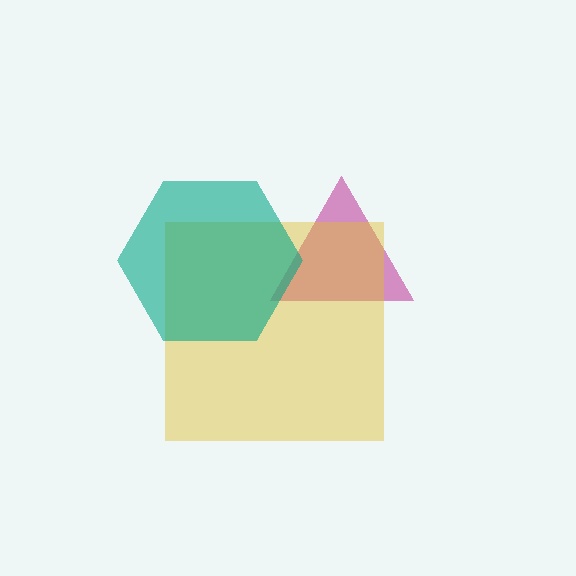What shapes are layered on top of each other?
The layered shapes are: a magenta triangle, a yellow square, a teal hexagon.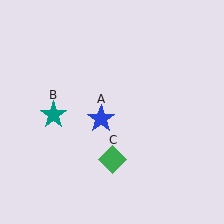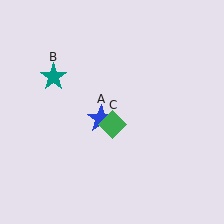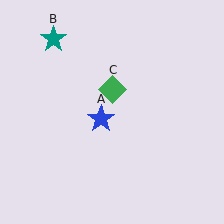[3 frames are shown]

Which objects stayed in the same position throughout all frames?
Blue star (object A) remained stationary.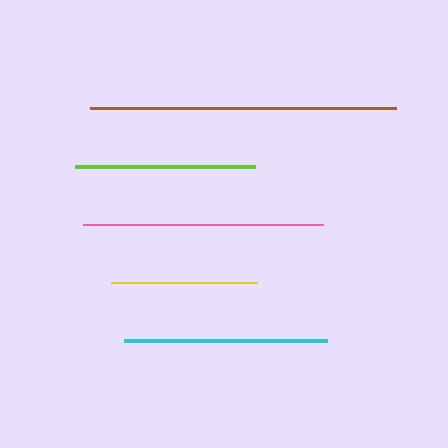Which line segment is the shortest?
The yellow line is the shortest at approximately 146 pixels.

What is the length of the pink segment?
The pink segment is approximately 240 pixels long.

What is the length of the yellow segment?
The yellow segment is approximately 146 pixels long.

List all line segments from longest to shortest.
From longest to shortest: brown, pink, cyan, lime, yellow.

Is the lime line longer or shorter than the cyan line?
The cyan line is longer than the lime line.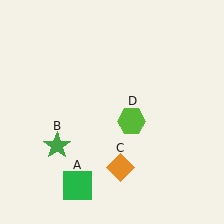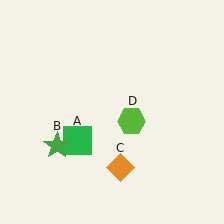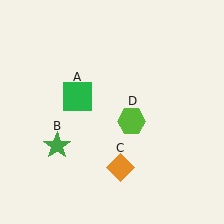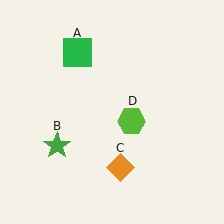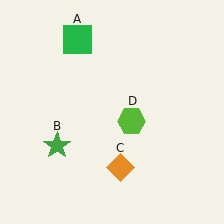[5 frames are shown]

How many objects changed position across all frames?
1 object changed position: green square (object A).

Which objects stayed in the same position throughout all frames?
Green star (object B) and orange diamond (object C) and lime hexagon (object D) remained stationary.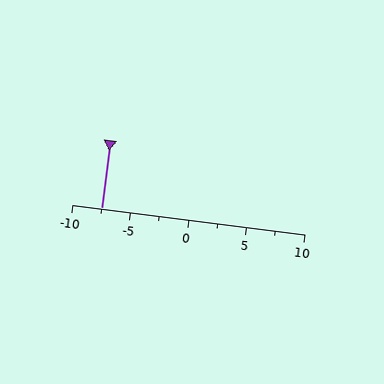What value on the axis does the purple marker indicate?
The marker indicates approximately -7.5.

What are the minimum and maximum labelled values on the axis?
The axis runs from -10 to 10.